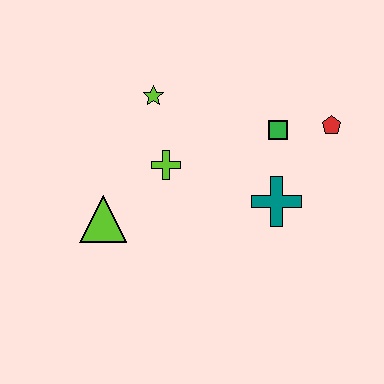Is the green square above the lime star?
No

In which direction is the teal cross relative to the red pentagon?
The teal cross is below the red pentagon.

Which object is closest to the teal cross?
The green square is closest to the teal cross.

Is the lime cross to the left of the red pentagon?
Yes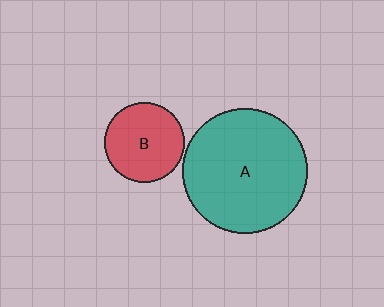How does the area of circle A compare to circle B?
Approximately 2.4 times.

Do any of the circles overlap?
No, none of the circles overlap.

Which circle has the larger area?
Circle A (teal).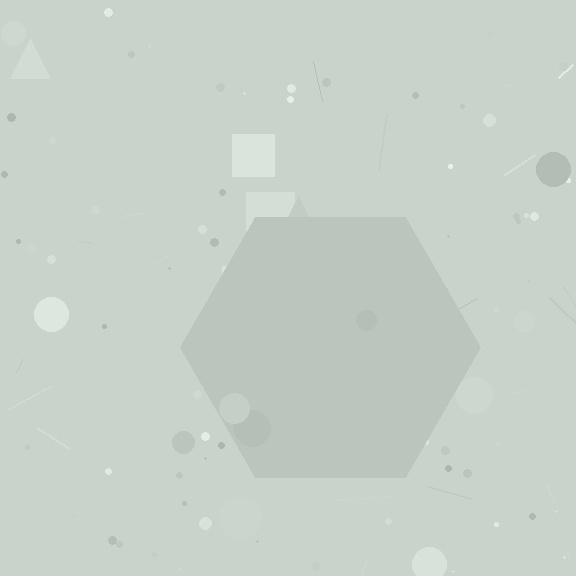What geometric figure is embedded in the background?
A hexagon is embedded in the background.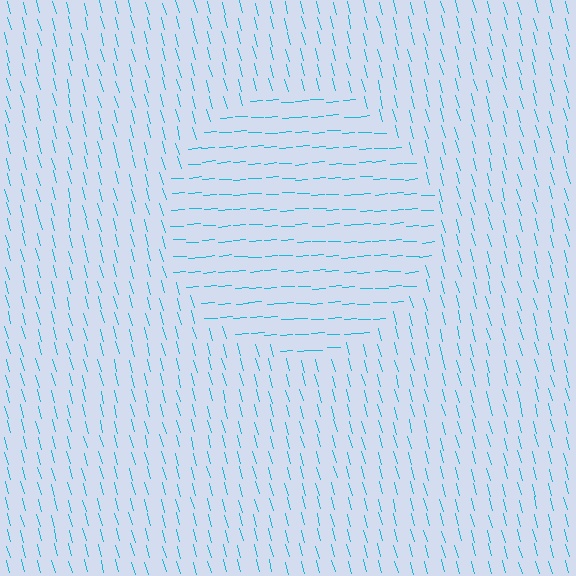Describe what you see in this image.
The image is filled with small cyan line segments. A circle region in the image has lines oriented differently from the surrounding lines, creating a visible texture boundary.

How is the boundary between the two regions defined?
The boundary is defined purely by a change in line orientation (approximately 78 degrees difference). All lines are the same color and thickness.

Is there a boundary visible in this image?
Yes, there is a texture boundary formed by a change in line orientation.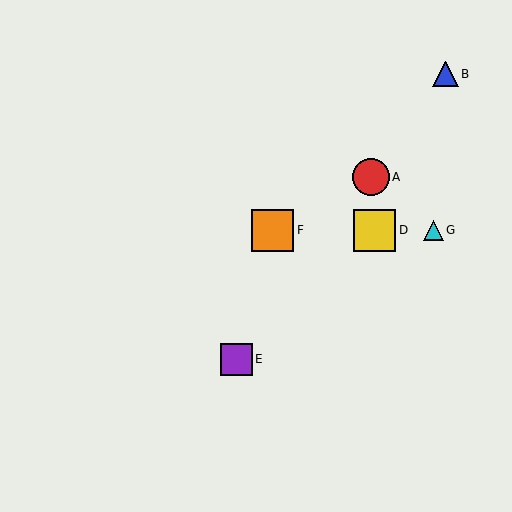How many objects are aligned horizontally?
4 objects (C, D, F, G) are aligned horizontally.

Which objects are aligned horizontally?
Objects C, D, F, G are aligned horizontally.